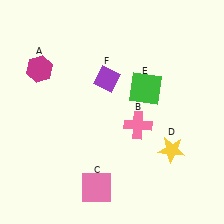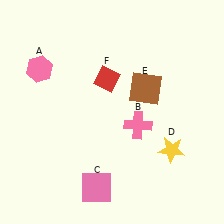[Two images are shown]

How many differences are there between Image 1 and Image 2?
There are 3 differences between the two images.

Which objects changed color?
A changed from magenta to pink. E changed from green to brown. F changed from purple to red.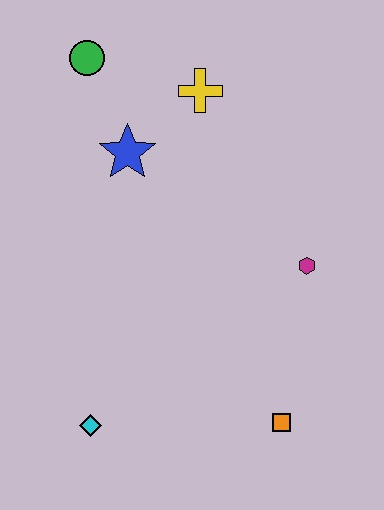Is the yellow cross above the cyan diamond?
Yes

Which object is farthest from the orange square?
The green circle is farthest from the orange square.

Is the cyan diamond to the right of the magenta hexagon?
No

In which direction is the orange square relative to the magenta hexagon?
The orange square is below the magenta hexagon.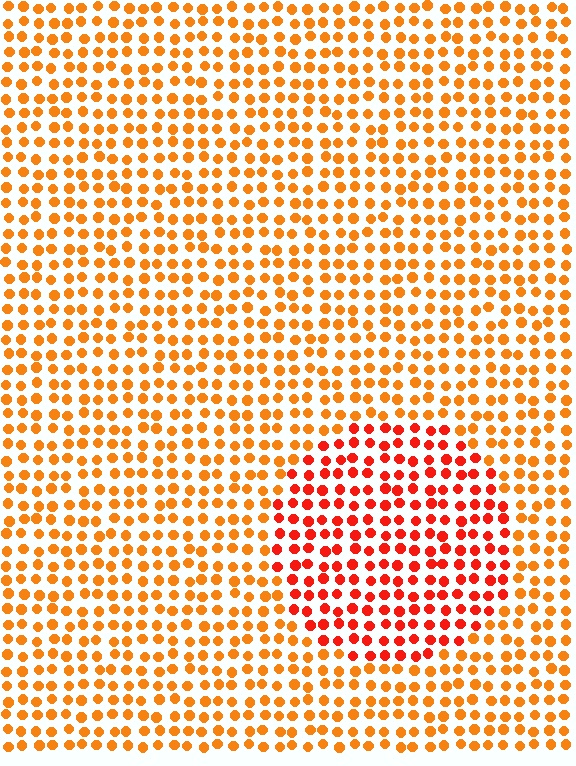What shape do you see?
I see a circle.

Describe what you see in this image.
The image is filled with small orange elements in a uniform arrangement. A circle-shaped region is visible where the elements are tinted to a slightly different hue, forming a subtle color boundary.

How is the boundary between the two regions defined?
The boundary is defined purely by a slight shift in hue (about 28 degrees). Spacing, size, and orientation are identical on both sides.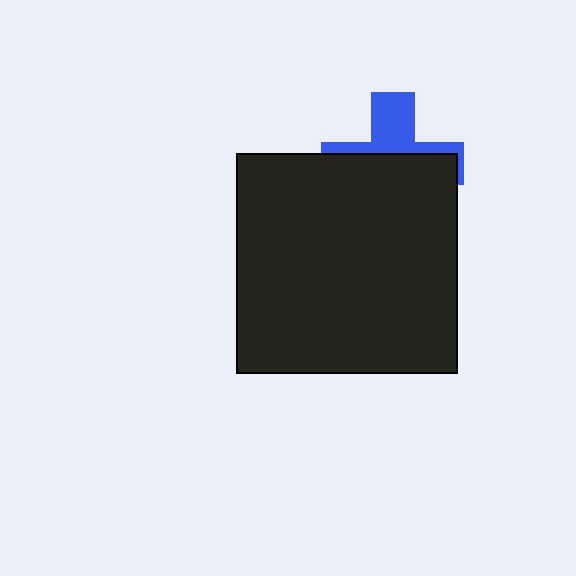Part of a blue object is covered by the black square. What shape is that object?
It is a cross.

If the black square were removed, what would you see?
You would see the complete blue cross.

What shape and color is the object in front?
The object in front is a black square.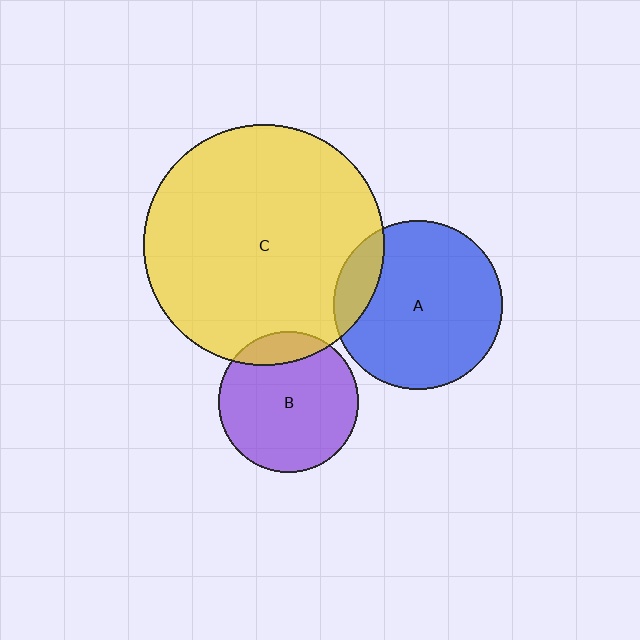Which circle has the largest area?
Circle C (yellow).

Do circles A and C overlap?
Yes.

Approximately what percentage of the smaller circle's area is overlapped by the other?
Approximately 15%.